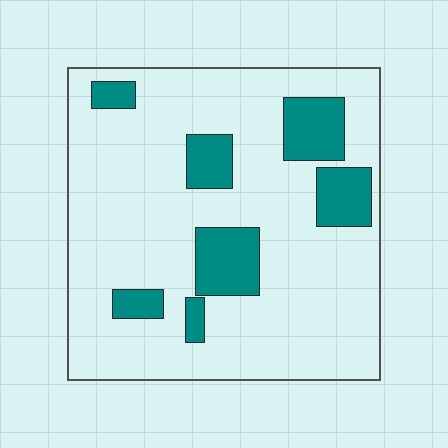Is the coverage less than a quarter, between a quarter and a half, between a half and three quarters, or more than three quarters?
Less than a quarter.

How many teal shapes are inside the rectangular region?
7.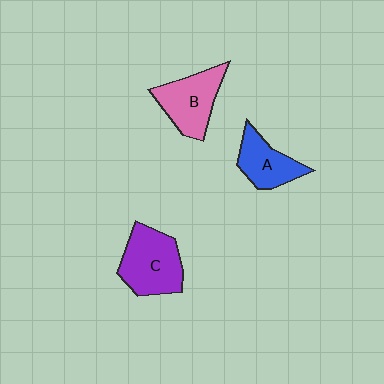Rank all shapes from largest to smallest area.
From largest to smallest: C (purple), B (pink), A (blue).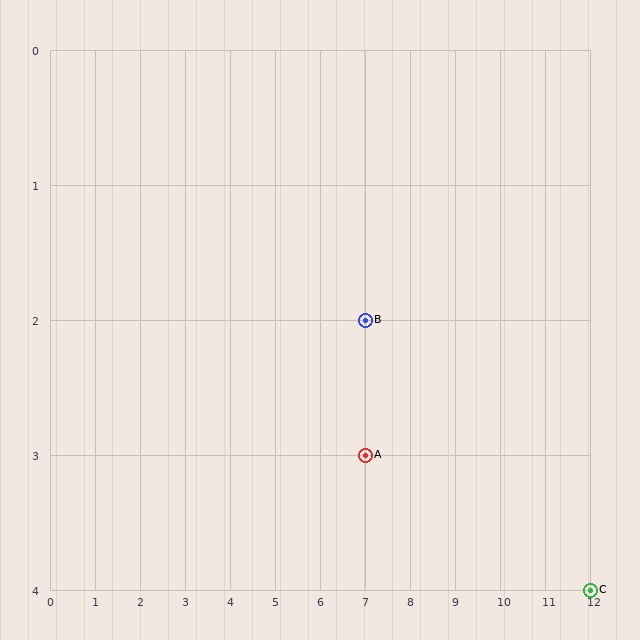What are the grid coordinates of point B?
Point B is at grid coordinates (7, 2).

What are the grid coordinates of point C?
Point C is at grid coordinates (12, 4).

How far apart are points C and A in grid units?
Points C and A are 5 columns and 1 row apart (about 5.1 grid units diagonally).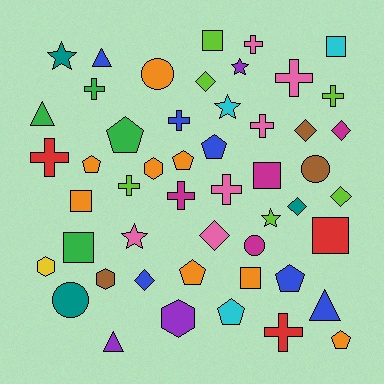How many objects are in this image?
There are 50 objects.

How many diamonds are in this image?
There are 7 diamonds.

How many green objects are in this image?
There are 4 green objects.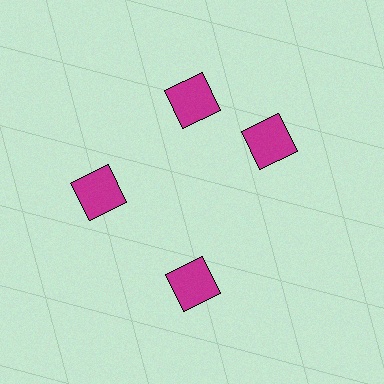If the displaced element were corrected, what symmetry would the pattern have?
It would have 4-fold rotational symmetry — the pattern would map onto itself every 90 degrees.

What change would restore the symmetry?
The symmetry would be restored by rotating it back into even spacing with its neighbors so that all 4 squares sit at equal angles and equal distance from the center.